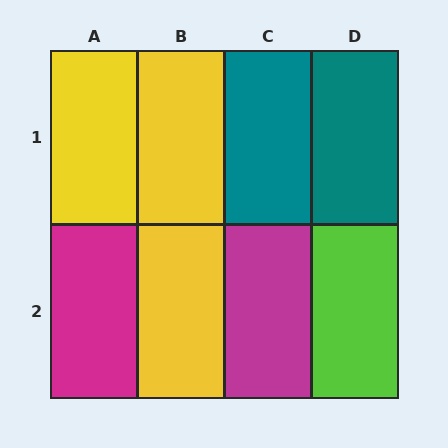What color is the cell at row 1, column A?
Yellow.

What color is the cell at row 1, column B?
Yellow.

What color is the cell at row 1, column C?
Teal.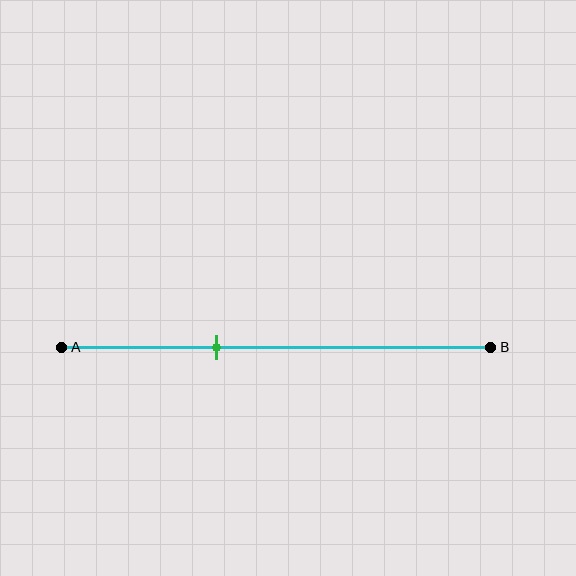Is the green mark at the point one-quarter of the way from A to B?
No, the mark is at about 35% from A, not at the 25% one-quarter point.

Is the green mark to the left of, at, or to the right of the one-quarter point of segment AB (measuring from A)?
The green mark is to the right of the one-quarter point of segment AB.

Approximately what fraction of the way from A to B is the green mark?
The green mark is approximately 35% of the way from A to B.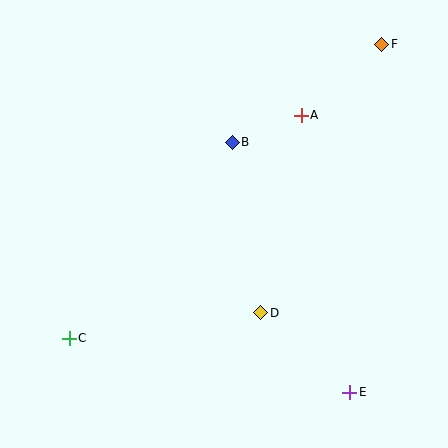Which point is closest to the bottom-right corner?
Point E is closest to the bottom-right corner.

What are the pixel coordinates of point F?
Point F is at (382, 44).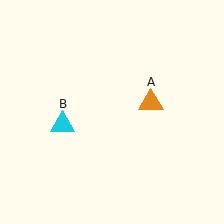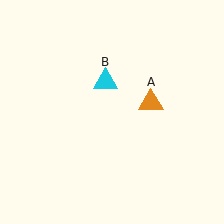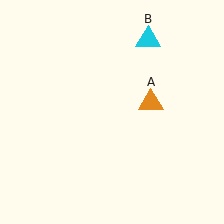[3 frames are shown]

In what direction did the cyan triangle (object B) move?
The cyan triangle (object B) moved up and to the right.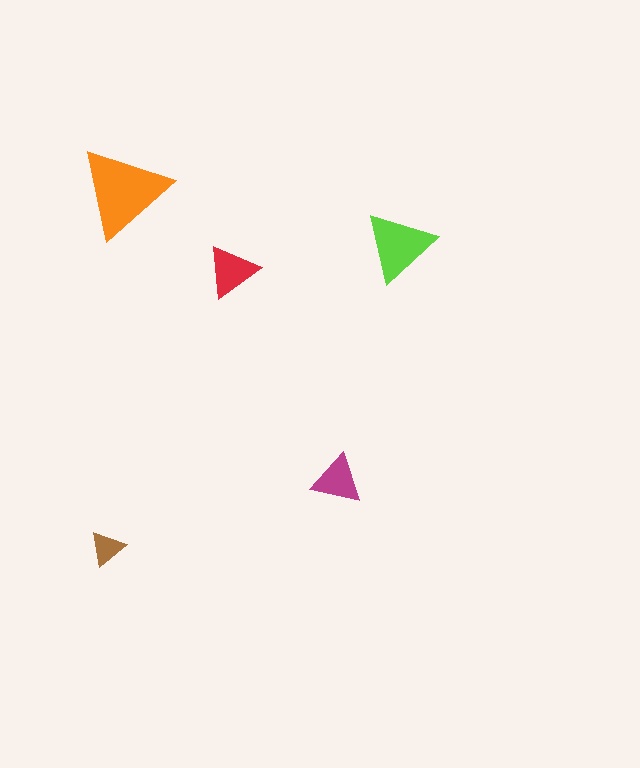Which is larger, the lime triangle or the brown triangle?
The lime one.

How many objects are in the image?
There are 5 objects in the image.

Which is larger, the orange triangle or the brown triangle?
The orange one.